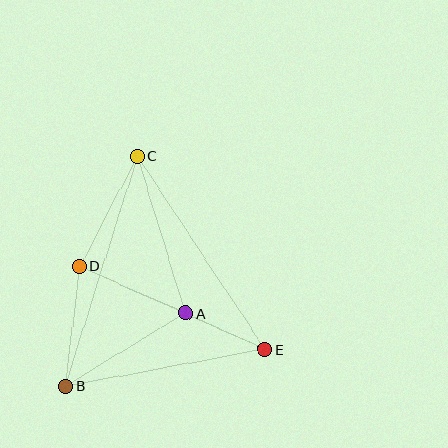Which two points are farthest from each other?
Points B and C are farthest from each other.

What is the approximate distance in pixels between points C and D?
The distance between C and D is approximately 124 pixels.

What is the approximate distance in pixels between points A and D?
The distance between A and D is approximately 115 pixels.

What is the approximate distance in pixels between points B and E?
The distance between B and E is approximately 203 pixels.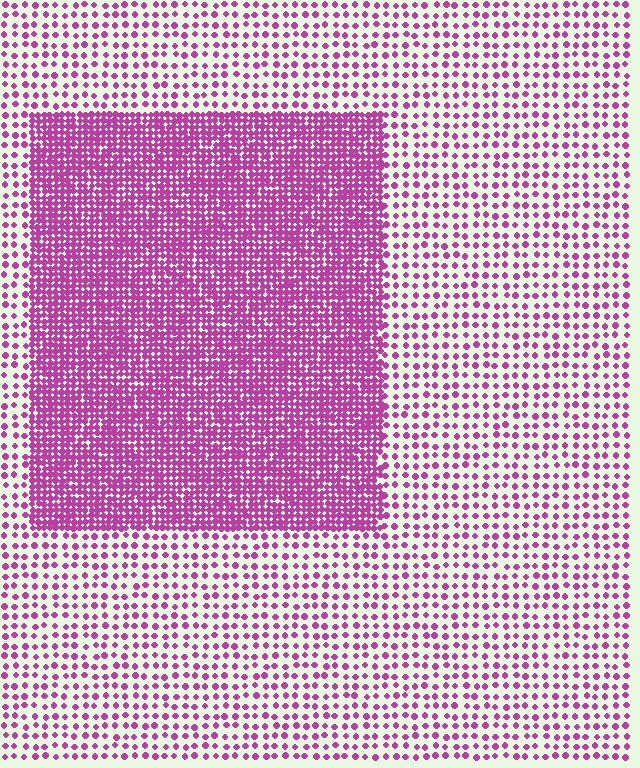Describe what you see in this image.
The image contains small magenta elements arranged at two different densities. A rectangle-shaped region is visible where the elements are more densely packed than the surrounding area.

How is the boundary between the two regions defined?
The boundary is defined by a change in element density (approximately 2.9x ratio). All elements are the same color, size, and shape.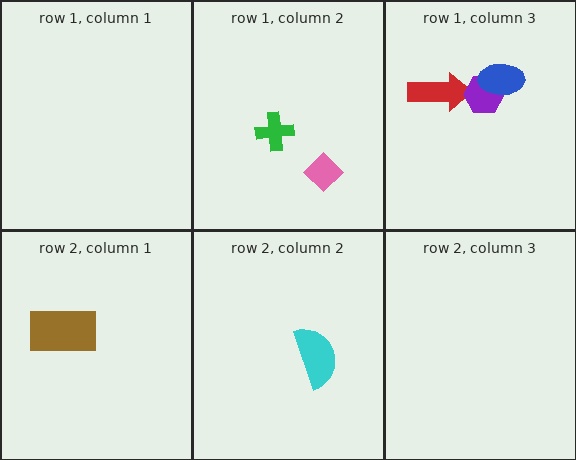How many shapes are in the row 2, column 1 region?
1.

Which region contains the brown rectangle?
The row 2, column 1 region.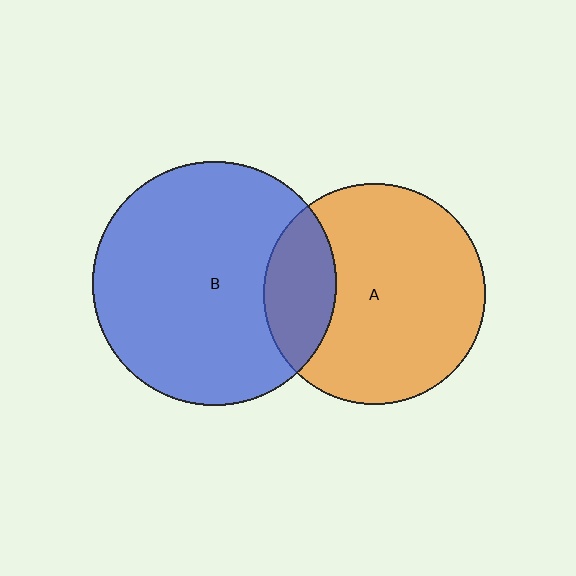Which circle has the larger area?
Circle B (blue).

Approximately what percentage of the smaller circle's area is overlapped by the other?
Approximately 20%.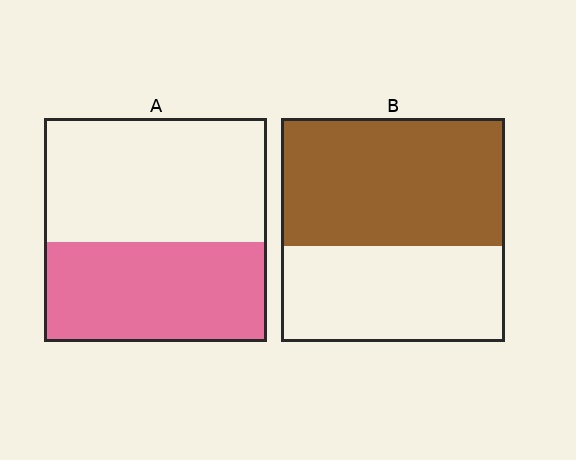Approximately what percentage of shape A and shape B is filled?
A is approximately 45% and B is approximately 55%.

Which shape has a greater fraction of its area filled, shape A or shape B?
Shape B.